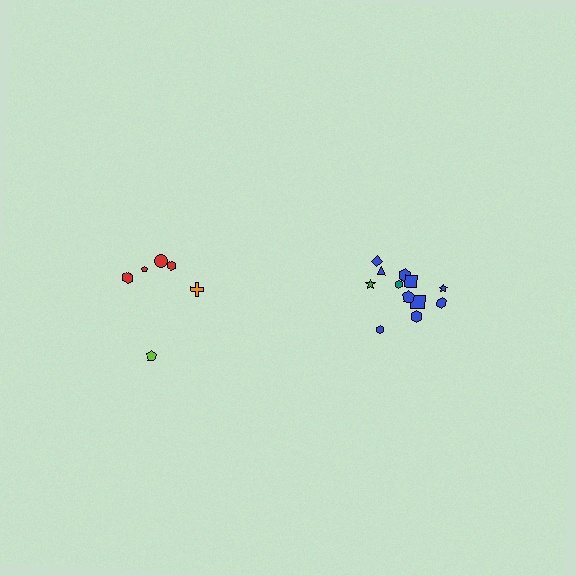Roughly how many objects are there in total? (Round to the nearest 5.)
Roughly 20 objects in total.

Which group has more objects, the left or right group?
The right group.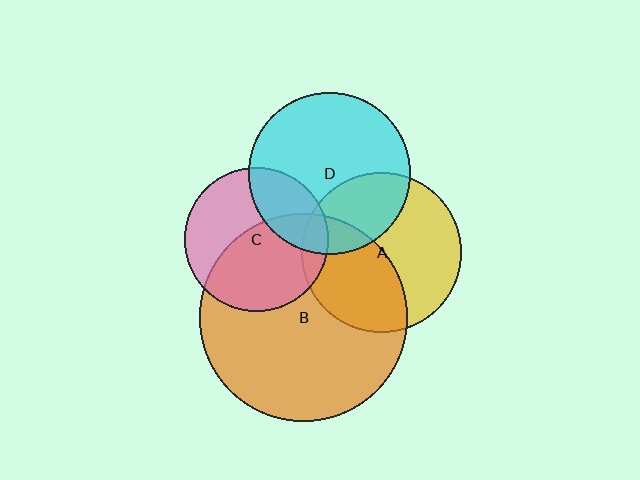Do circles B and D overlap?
Yes.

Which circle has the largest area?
Circle B (orange).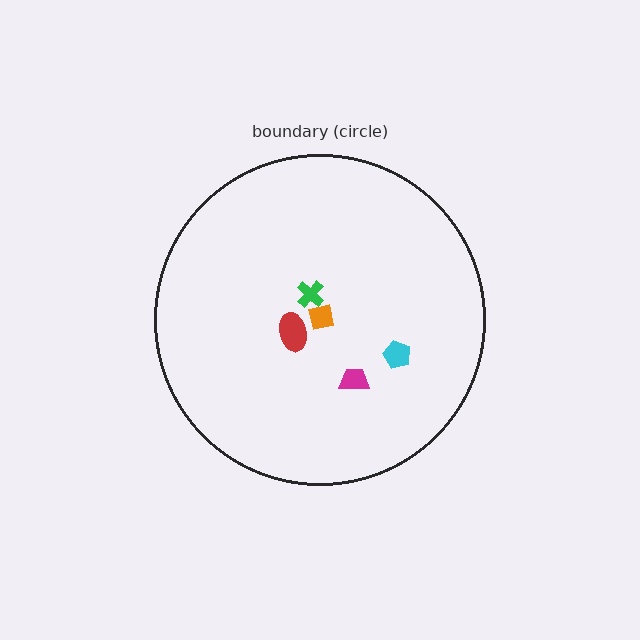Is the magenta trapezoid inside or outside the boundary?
Inside.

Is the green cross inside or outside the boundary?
Inside.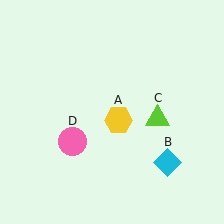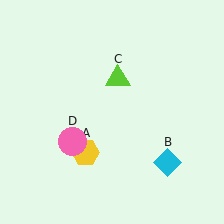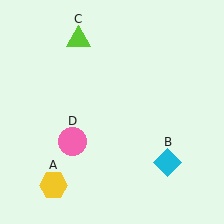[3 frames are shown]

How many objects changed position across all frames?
2 objects changed position: yellow hexagon (object A), lime triangle (object C).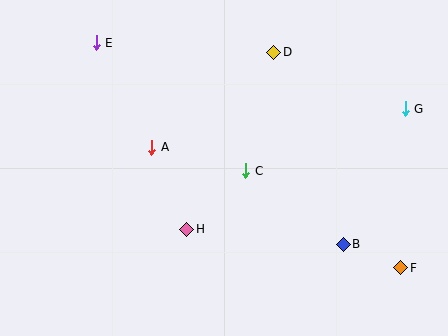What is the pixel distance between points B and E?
The distance between B and E is 319 pixels.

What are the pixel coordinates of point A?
Point A is at (152, 147).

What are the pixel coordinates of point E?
Point E is at (96, 43).